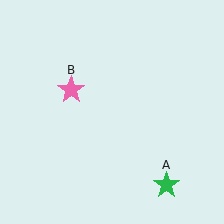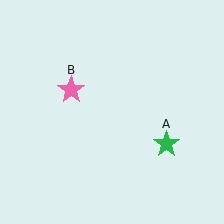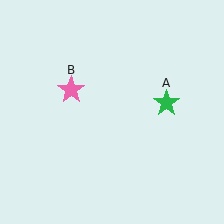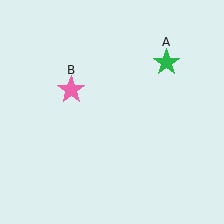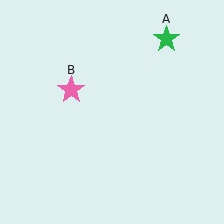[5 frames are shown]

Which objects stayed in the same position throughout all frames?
Pink star (object B) remained stationary.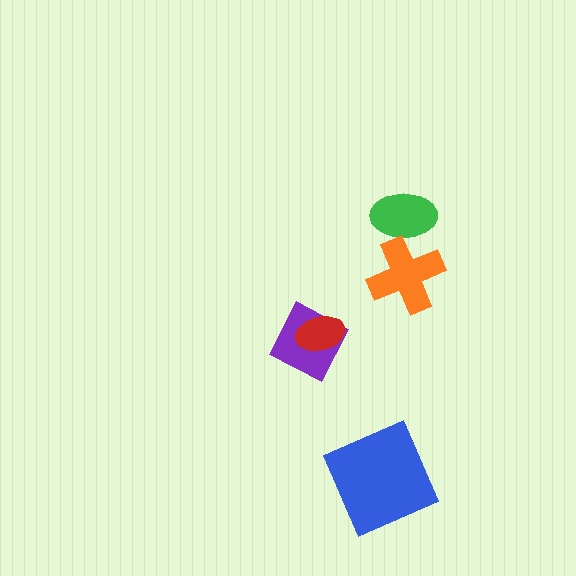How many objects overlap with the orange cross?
1 object overlaps with the orange cross.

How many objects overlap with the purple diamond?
1 object overlaps with the purple diamond.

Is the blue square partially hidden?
No, no other shape covers it.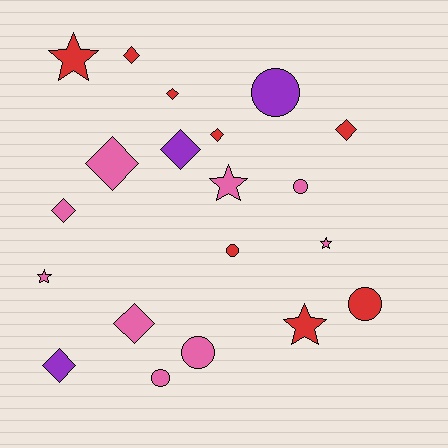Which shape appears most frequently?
Diamond, with 9 objects.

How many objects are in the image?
There are 20 objects.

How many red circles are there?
There are 2 red circles.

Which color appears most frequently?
Pink, with 9 objects.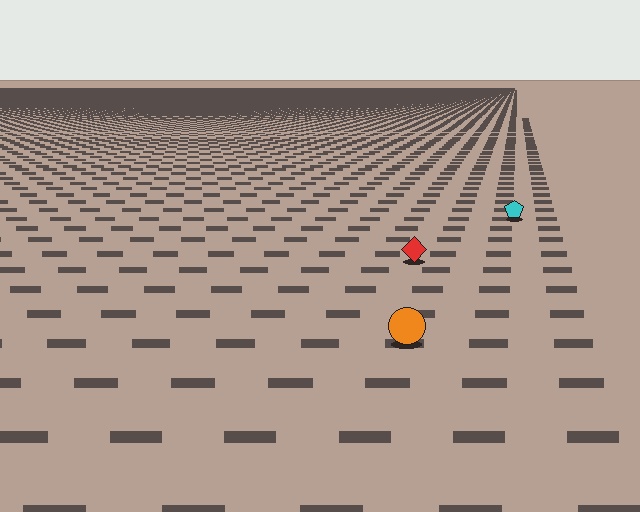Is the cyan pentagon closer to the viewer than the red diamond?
No. The red diamond is closer — you can tell from the texture gradient: the ground texture is coarser near it.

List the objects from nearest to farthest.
From nearest to farthest: the orange circle, the red diamond, the cyan pentagon.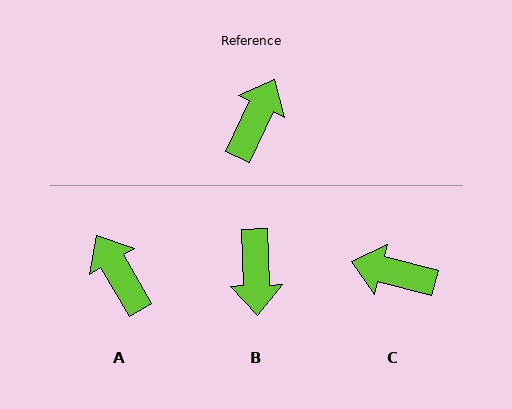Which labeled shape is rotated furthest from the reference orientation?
B, about 153 degrees away.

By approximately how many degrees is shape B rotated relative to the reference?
Approximately 153 degrees clockwise.